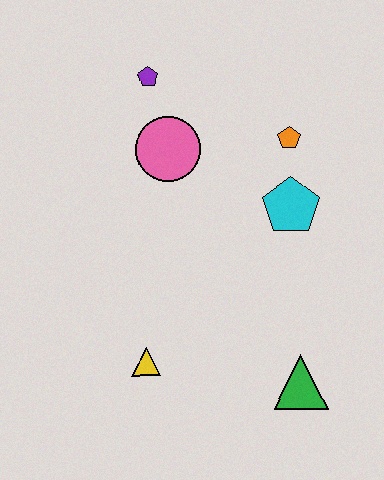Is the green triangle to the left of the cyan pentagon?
No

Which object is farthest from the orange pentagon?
The yellow triangle is farthest from the orange pentagon.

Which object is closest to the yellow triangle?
The green triangle is closest to the yellow triangle.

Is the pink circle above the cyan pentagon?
Yes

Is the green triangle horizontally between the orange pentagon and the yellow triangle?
No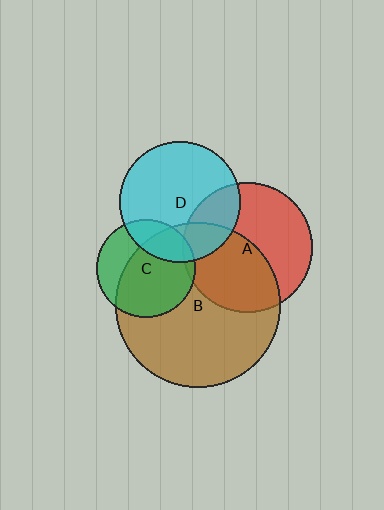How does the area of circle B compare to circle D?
Approximately 1.9 times.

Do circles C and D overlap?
Yes.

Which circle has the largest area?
Circle B (brown).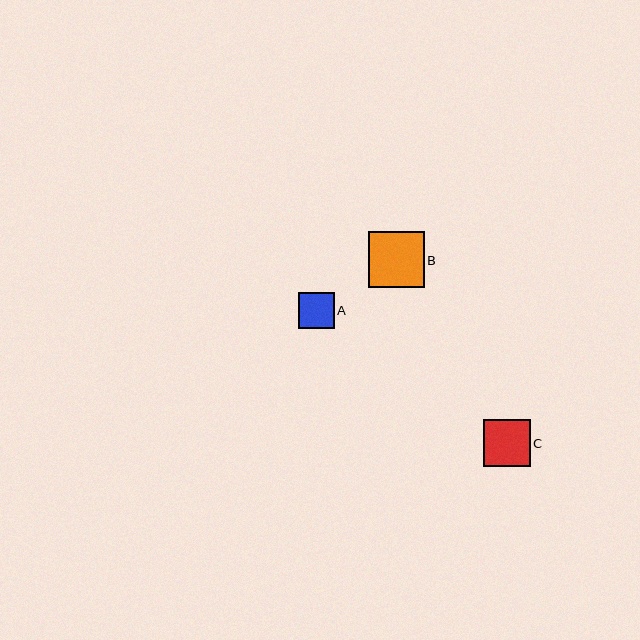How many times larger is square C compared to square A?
Square C is approximately 1.3 times the size of square A.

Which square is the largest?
Square B is the largest with a size of approximately 56 pixels.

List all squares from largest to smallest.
From largest to smallest: B, C, A.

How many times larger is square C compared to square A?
Square C is approximately 1.3 times the size of square A.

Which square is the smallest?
Square A is the smallest with a size of approximately 36 pixels.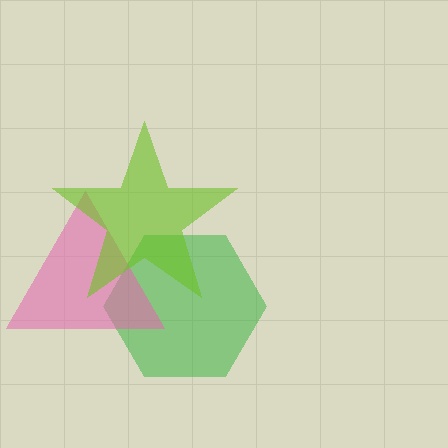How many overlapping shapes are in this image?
There are 3 overlapping shapes in the image.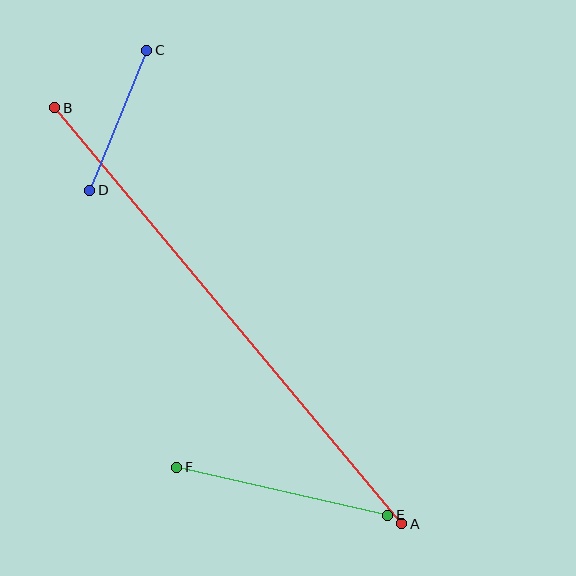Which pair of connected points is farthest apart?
Points A and B are farthest apart.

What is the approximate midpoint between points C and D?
The midpoint is at approximately (118, 120) pixels.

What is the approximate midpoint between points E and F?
The midpoint is at approximately (282, 491) pixels.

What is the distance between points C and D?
The distance is approximately 151 pixels.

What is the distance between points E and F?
The distance is approximately 216 pixels.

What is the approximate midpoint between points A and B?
The midpoint is at approximately (228, 316) pixels.